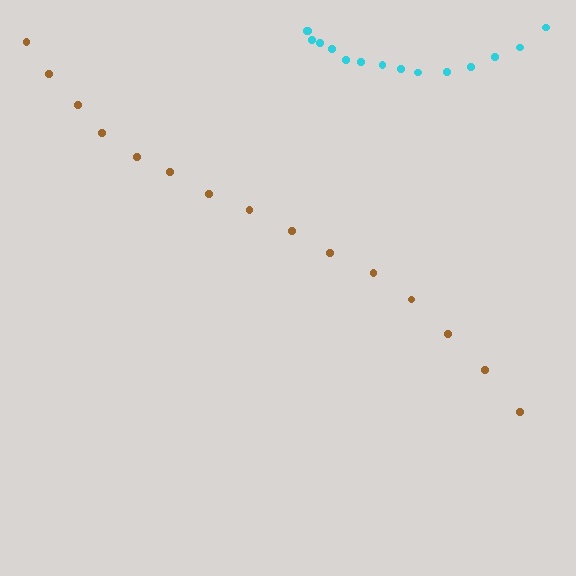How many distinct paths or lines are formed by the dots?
There are 2 distinct paths.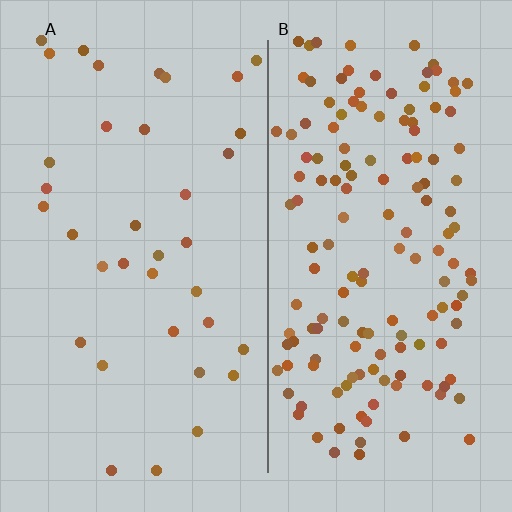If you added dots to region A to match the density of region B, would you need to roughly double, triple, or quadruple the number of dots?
Approximately quadruple.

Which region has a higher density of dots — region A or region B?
B (the right).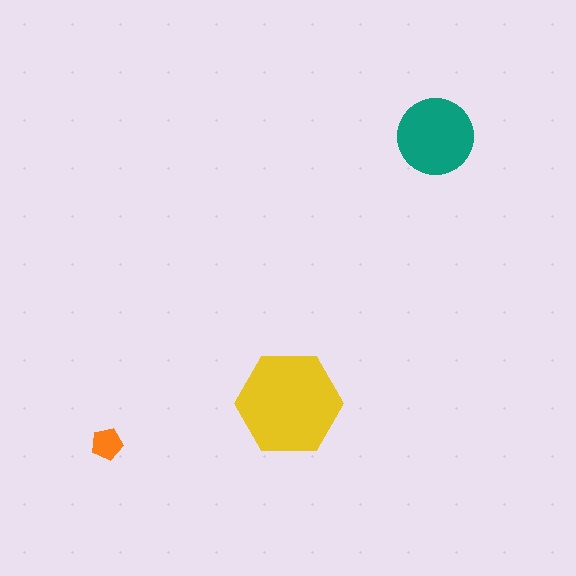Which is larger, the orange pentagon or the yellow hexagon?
The yellow hexagon.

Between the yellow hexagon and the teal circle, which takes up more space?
The yellow hexagon.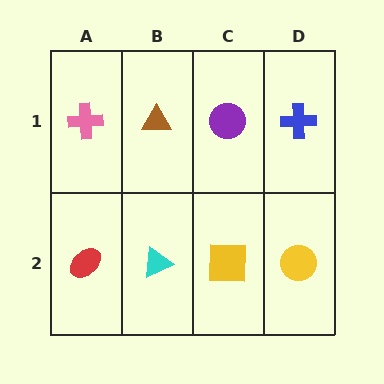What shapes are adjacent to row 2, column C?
A purple circle (row 1, column C), a cyan triangle (row 2, column B), a yellow circle (row 2, column D).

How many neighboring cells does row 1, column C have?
3.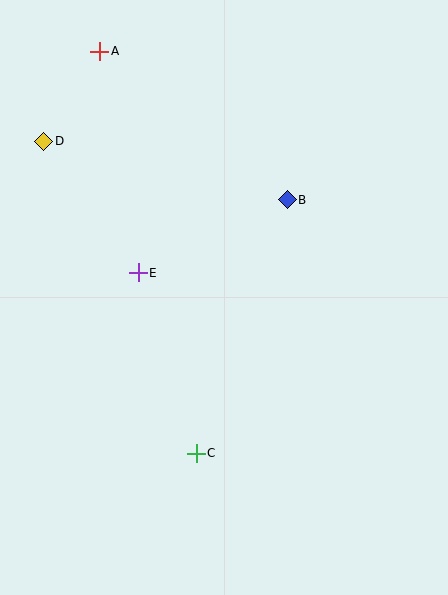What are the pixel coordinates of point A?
Point A is at (99, 51).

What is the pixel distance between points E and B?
The distance between E and B is 166 pixels.